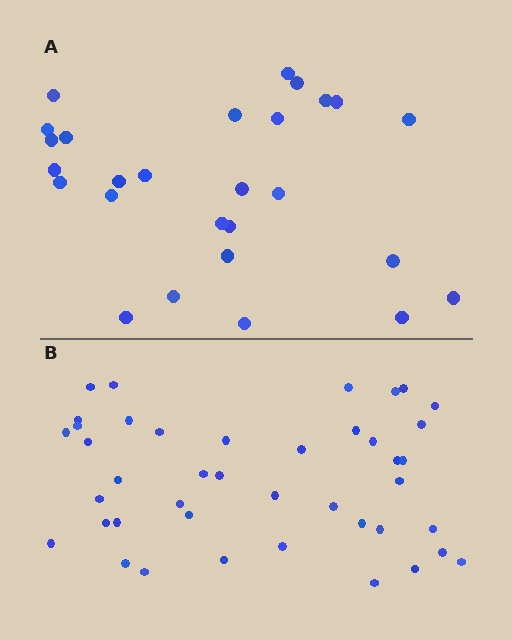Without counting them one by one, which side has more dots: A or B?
Region B (the bottom region) has more dots.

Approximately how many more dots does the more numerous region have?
Region B has approximately 15 more dots than region A.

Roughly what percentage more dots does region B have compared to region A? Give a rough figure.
About 55% more.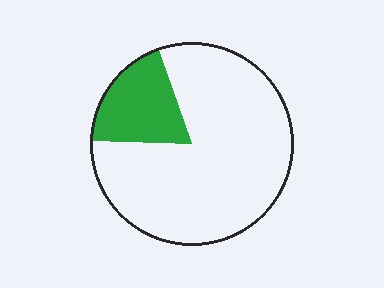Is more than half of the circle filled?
No.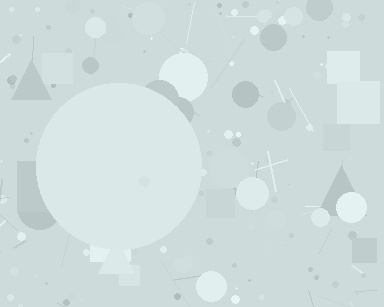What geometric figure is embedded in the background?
A circle is embedded in the background.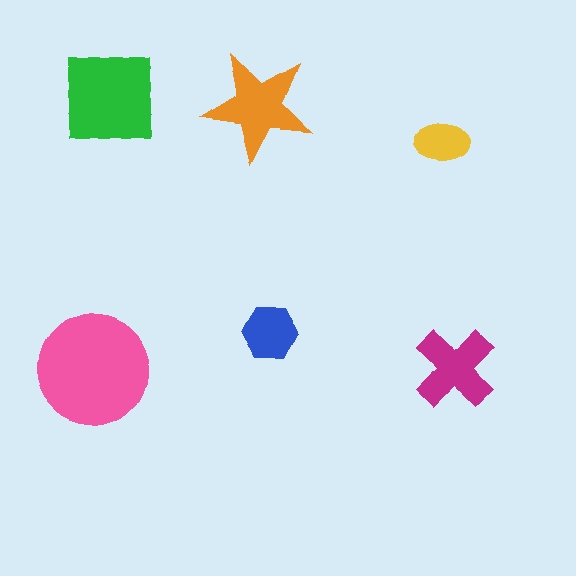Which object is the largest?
The pink circle.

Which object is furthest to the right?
The magenta cross is rightmost.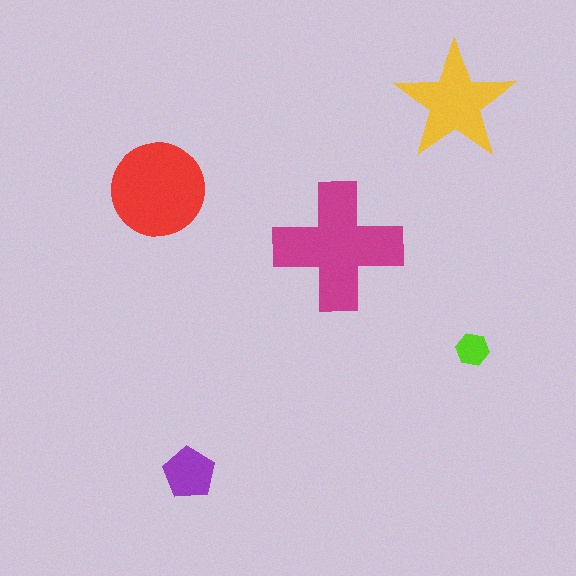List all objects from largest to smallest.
The magenta cross, the red circle, the yellow star, the purple pentagon, the lime hexagon.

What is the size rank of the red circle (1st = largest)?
2nd.